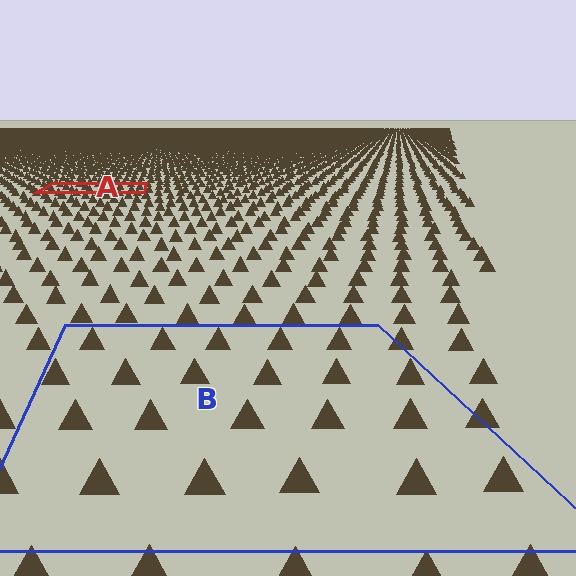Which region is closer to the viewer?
Region B is closer. The texture elements there are larger and more spread out.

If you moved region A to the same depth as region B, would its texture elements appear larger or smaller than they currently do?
They would appear larger. At a closer depth, the same texture elements are projected at a bigger on-screen size.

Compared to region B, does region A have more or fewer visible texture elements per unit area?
Region A has more texture elements per unit area — they are packed more densely because it is farther away.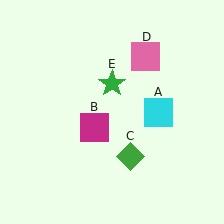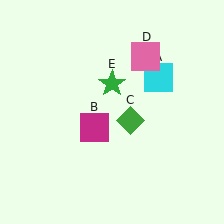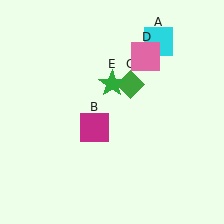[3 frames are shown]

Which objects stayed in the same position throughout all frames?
Magenta square (object B) and pink square (object D) and green star (object E) remained stationary.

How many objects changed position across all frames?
2 objects changed position: cyan square (object A), green diamond (object C).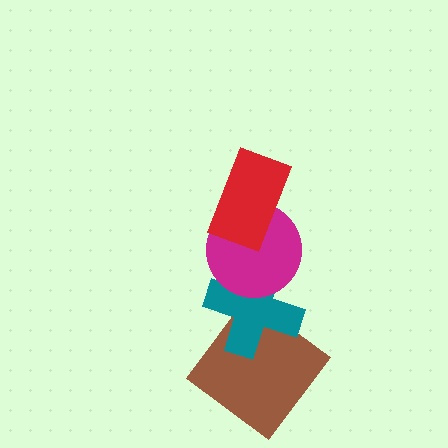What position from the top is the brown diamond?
The brown diamond is 4th from the top.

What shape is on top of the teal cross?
The magenta circle is on top of the teal cross.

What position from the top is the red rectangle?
The red rectangle is 1st from the top.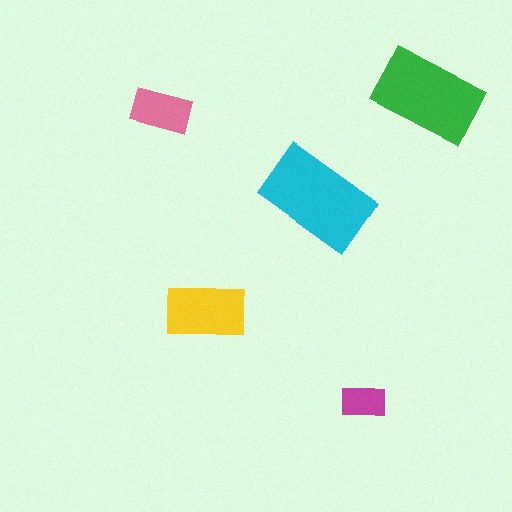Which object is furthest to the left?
The pink rectangle is leftmost.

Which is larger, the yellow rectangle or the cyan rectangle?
The cyan one.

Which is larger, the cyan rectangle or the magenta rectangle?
The cyan one.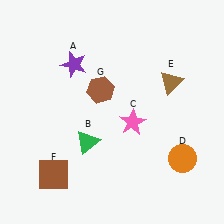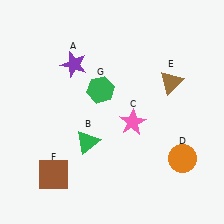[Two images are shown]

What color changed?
The hexagon (G) changed from brown in Image 1 to green in Image 2.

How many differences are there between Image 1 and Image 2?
There is 1 difference between the two images.